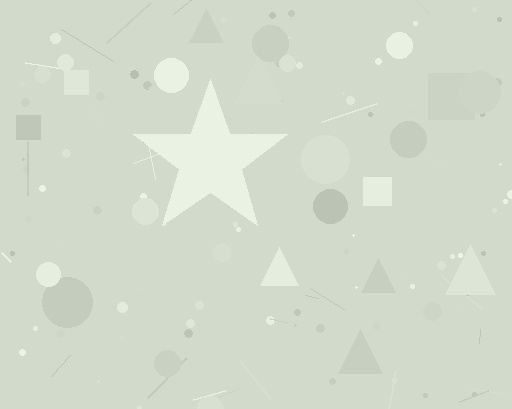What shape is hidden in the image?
A star is hidden in the image.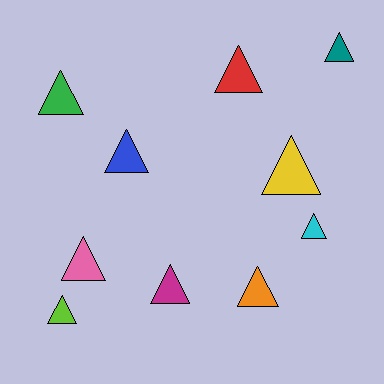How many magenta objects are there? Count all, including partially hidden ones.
There is 1 magenta object.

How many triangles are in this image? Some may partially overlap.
There are 10 triangles.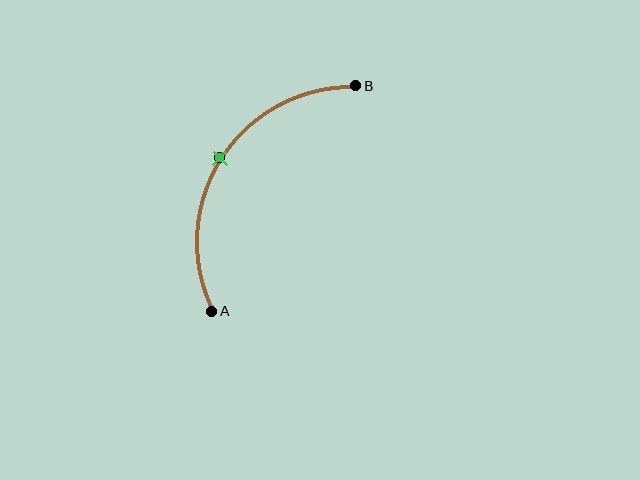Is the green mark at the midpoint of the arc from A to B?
Yes. The green mark lies on the arc at equal arc-length from both A and B — it is the arc midpoint.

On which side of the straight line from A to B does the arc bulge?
The arc bulges to the left of the straight line connecting A and B.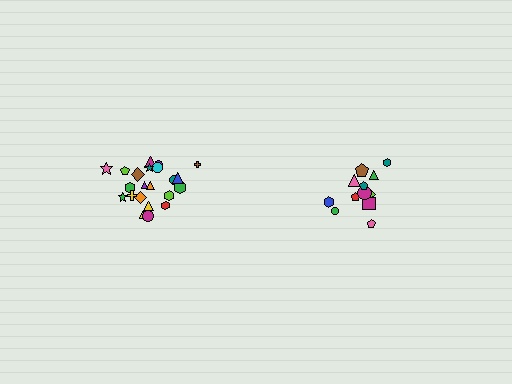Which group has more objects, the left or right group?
The left group.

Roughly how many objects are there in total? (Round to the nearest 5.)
Roughly 35 objects in total.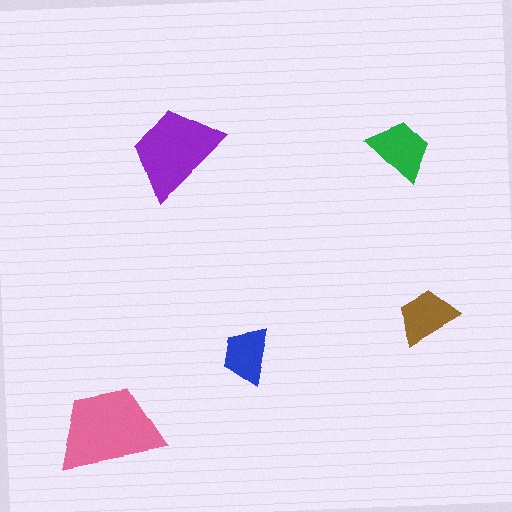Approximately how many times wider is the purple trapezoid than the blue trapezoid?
About 1.5 times wider.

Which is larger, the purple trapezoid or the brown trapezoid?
The purple one.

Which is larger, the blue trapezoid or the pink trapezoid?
The pink one.